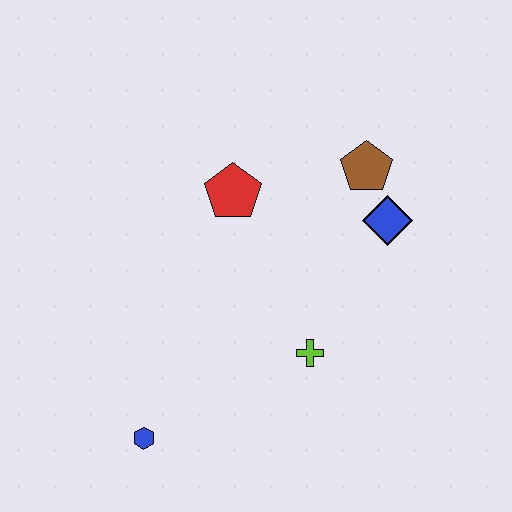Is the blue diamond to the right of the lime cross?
Yes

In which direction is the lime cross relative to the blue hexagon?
The lime cross is to the right of the blue hexagon.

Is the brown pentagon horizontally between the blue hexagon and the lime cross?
No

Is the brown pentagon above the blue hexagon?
Yes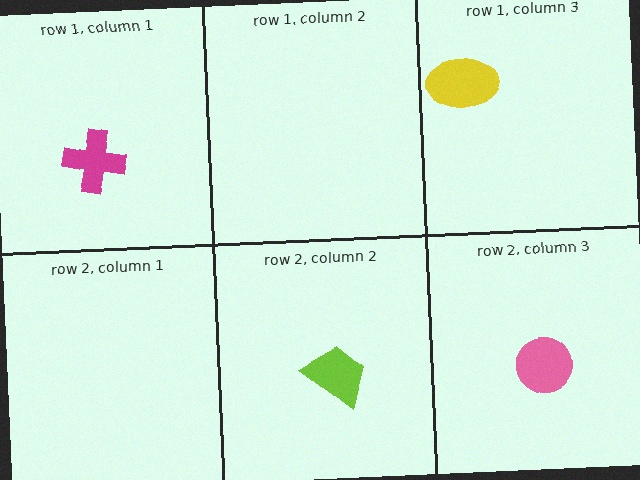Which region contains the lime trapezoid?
The row 2, column 2 region.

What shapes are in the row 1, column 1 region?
The magenta cross.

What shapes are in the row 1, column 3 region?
The yellow ellipse.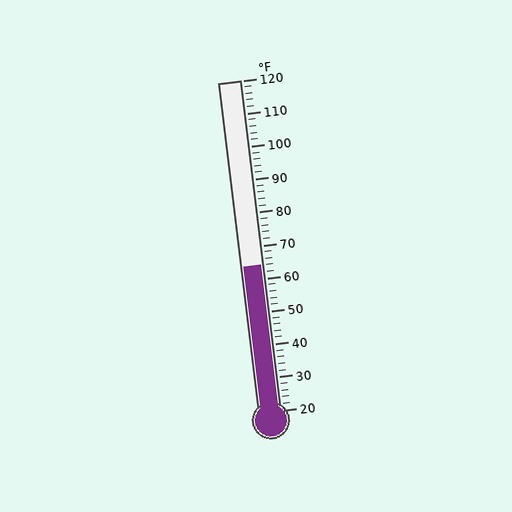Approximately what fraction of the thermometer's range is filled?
The thermometer is filled to approximately 45% of its range.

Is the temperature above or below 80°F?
The temperature is below 80°F.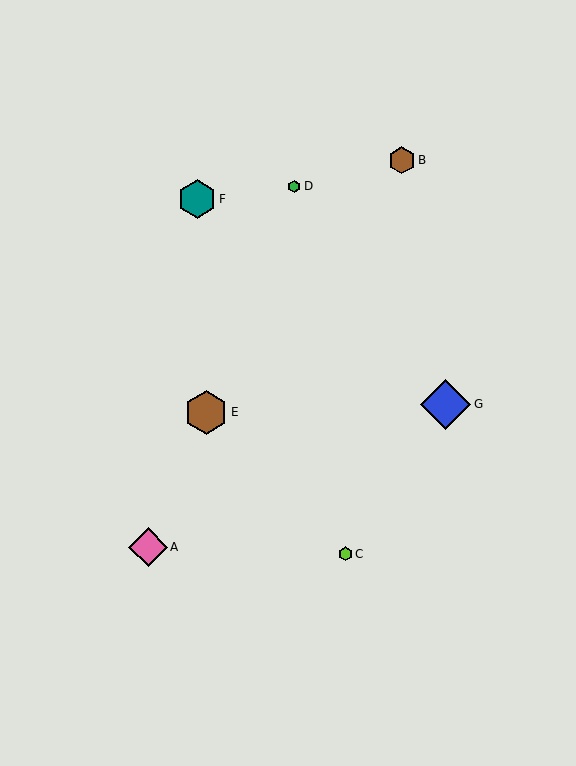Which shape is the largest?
The blue diamond (labeled G) is the largest.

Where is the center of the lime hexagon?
The center of the lime hexagon is at (345, 554).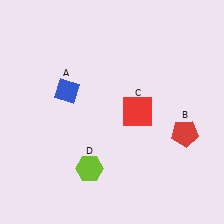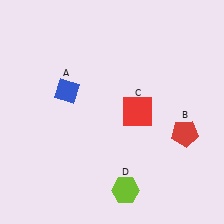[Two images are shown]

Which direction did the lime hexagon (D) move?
The lime hexagon (D) moved right.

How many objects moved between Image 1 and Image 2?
1 object moved between the two images.